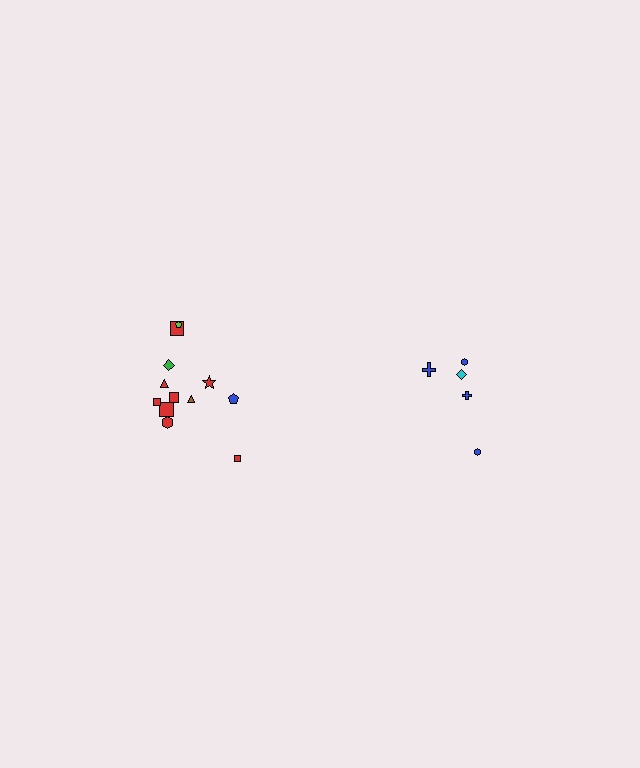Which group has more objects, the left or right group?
The left group.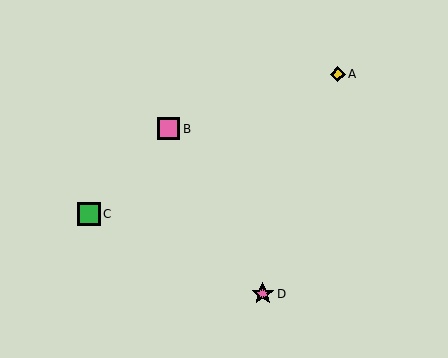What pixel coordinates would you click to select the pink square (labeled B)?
Click at (169, 129) to select the pink square B.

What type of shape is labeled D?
Shape D is a pink star.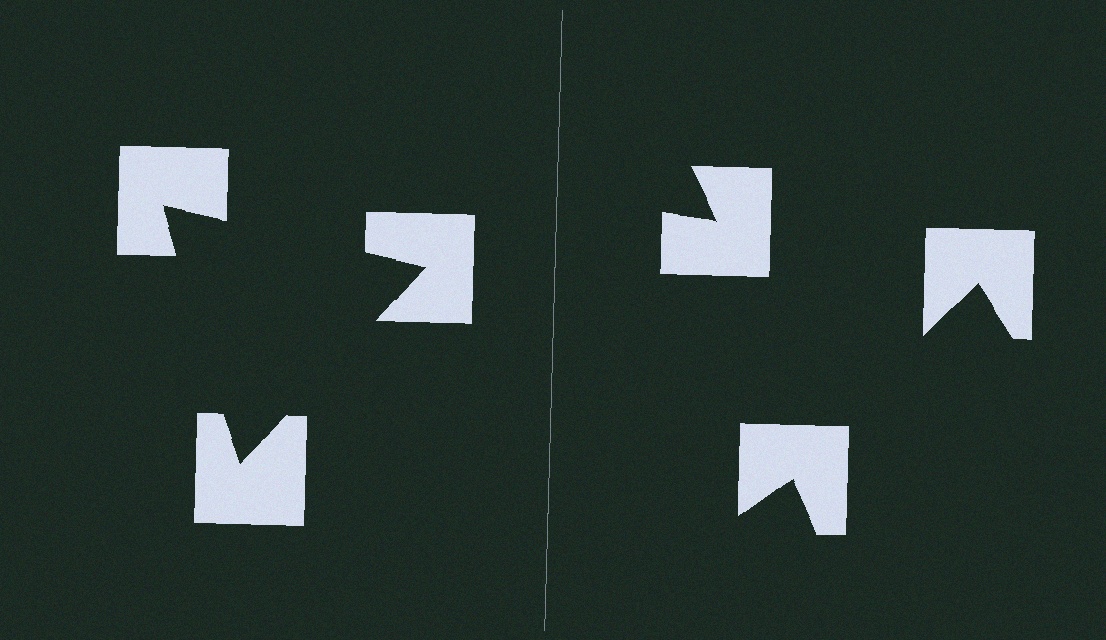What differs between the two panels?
The notched squares are positioned identically on both sides; only the wedge orientations differ. On the left they align to a triangle; on the right they are misaligned.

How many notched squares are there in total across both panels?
6 — 3 on each side.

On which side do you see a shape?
An illusory triangle appears on the left side. On the right side the wedge cuts are rotated, so no coherent shape forms.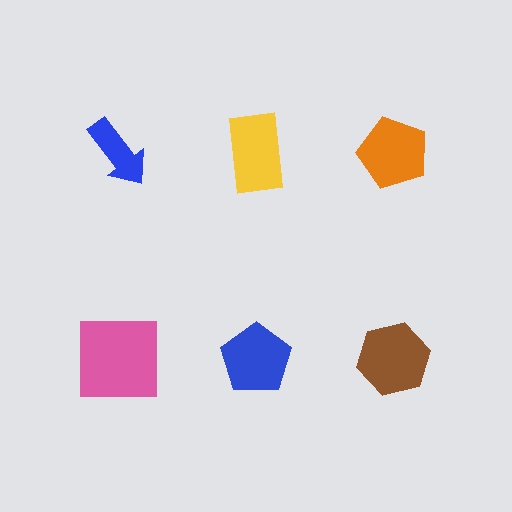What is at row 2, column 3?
A brown hexagon.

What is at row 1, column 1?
A blue arrow.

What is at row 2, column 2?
A blue pentagon.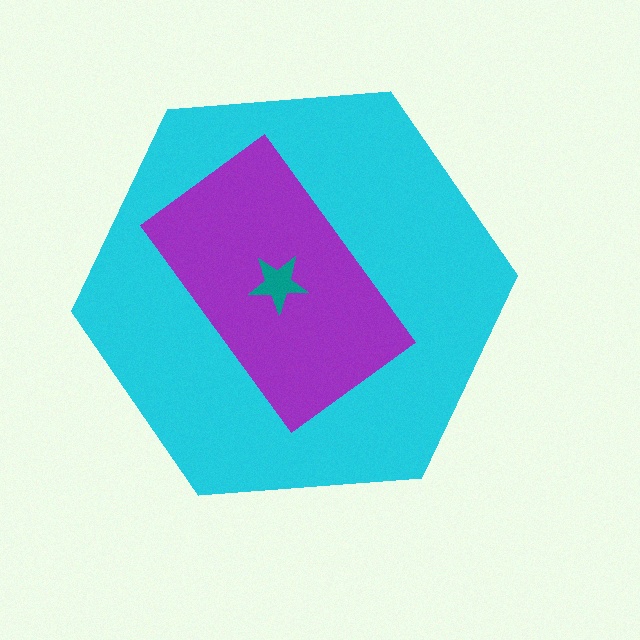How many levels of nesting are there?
3.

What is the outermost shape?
The cyan hexagon.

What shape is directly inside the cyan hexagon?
The purple rectangle.